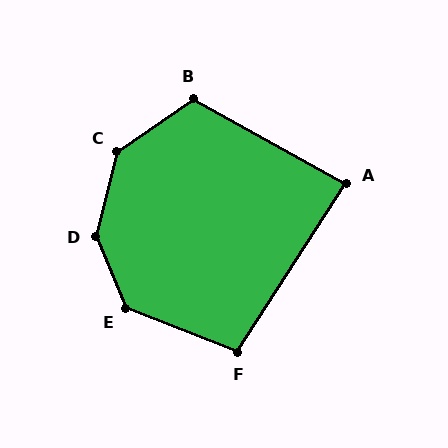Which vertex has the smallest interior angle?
A, at approximately 86 degrees.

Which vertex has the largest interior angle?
D, at approximately 143 degrees.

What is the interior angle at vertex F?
Approximately 101 degrees (obtuse).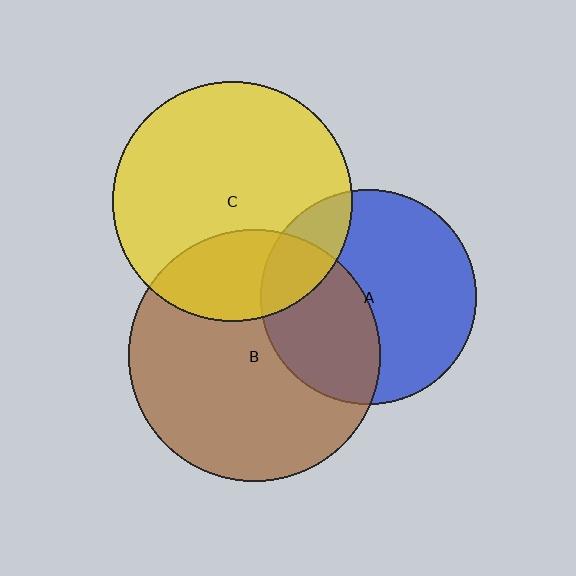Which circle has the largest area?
Circle B (brown).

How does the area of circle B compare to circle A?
Approximately 1.4 times.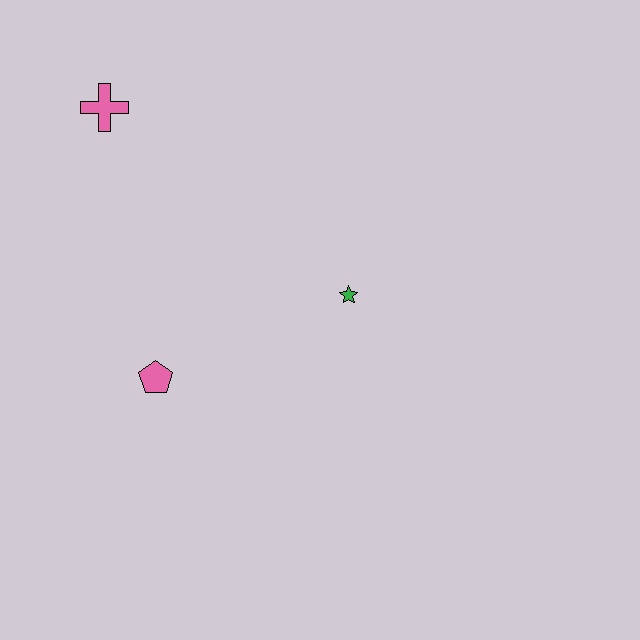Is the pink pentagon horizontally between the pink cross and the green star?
Yes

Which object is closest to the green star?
The pink pentagon is closest to the green star.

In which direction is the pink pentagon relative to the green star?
The pink pentagon is to the left of the green star.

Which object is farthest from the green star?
The pink cross is farthest from the green star.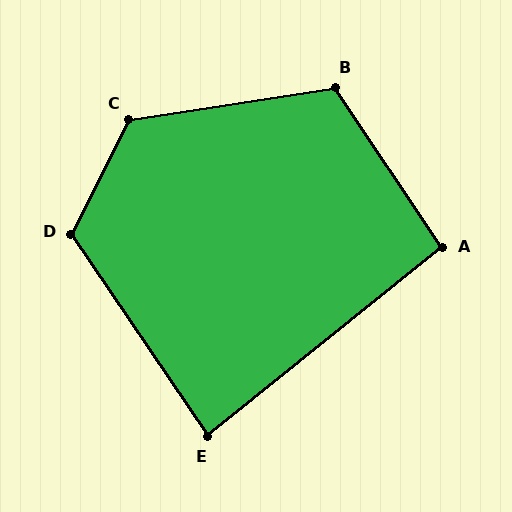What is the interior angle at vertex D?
Approximately 119 degrees (obtuse).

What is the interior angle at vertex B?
Approximately 115 degrees (obtuse).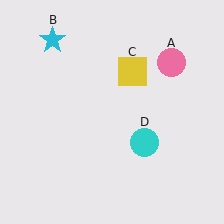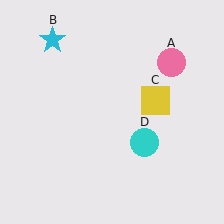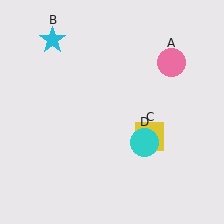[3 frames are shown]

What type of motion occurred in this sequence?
The yellow square (object C) rotated clockwise around the center of the scene.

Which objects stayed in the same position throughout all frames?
Pink circle (object A) and cyan star (object B) and cyan circle (object D) remained stationary.